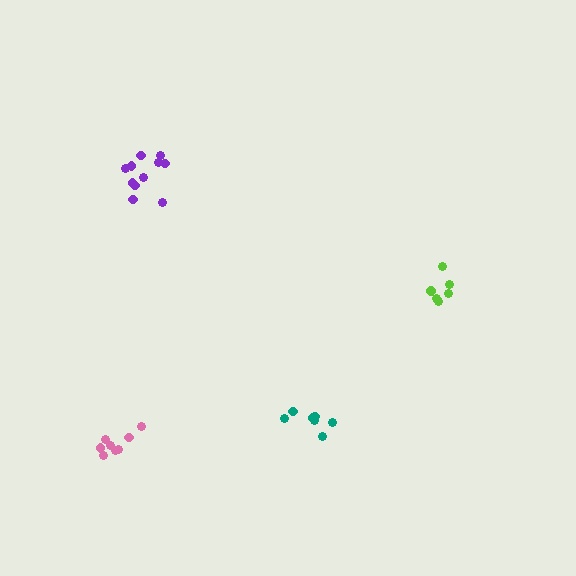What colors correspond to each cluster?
The clusters are colored: lime, purple, pink, teal.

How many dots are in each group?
Group 1: 6 dots, Group 2: 11 dots, Group 3: 8 dots, Group 4: 7 dots (32 total).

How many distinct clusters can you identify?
There are 4 distinct clusters.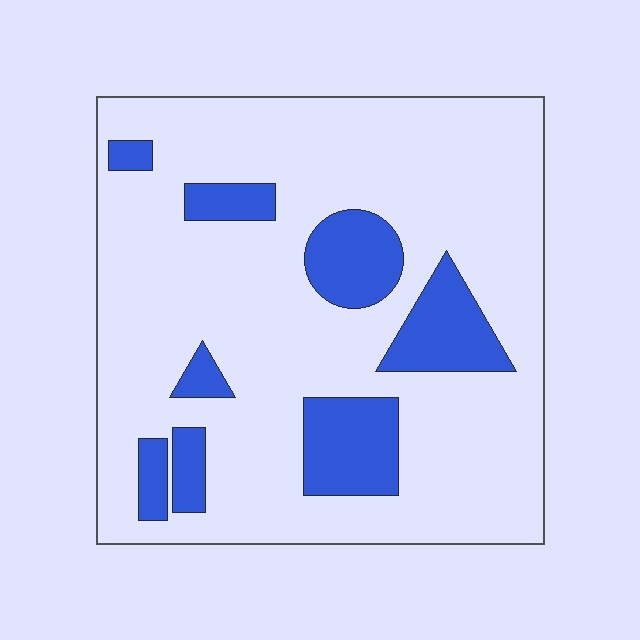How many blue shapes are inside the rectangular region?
8.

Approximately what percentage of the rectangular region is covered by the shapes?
Approximately 20%.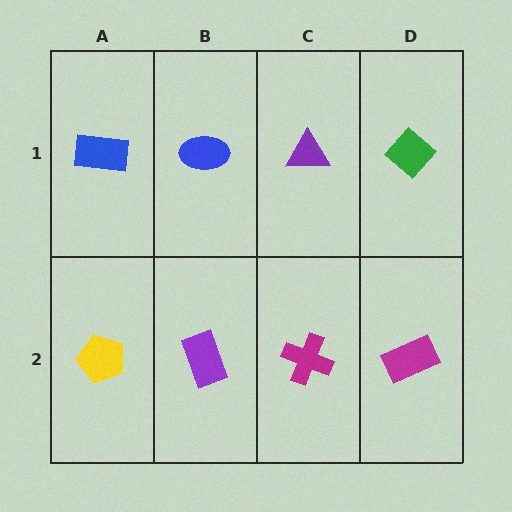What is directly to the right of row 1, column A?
A blue ellipse.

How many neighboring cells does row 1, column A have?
2.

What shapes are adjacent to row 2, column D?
A green diamond (row 1, column D), a magenta cross (row 2, column C).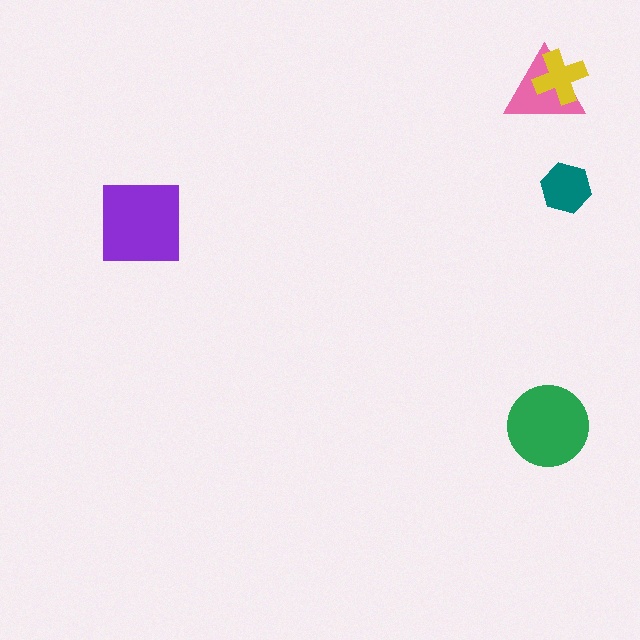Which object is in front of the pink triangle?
The yellow cross is in front of the pink triangle.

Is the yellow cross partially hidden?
No, no other shape covers it.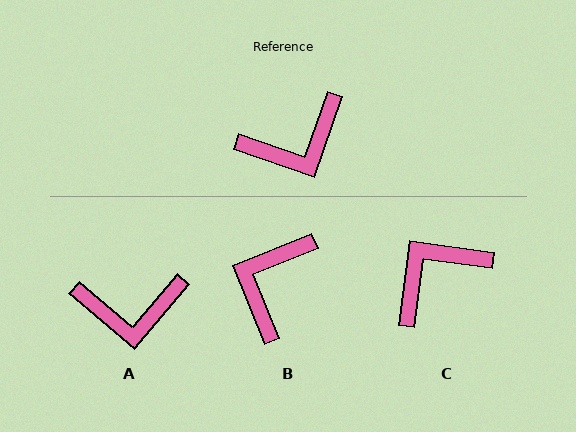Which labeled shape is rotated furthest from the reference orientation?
C, about 168 degrees away.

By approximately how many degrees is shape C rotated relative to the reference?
Approximately 168 degrees clockwise.